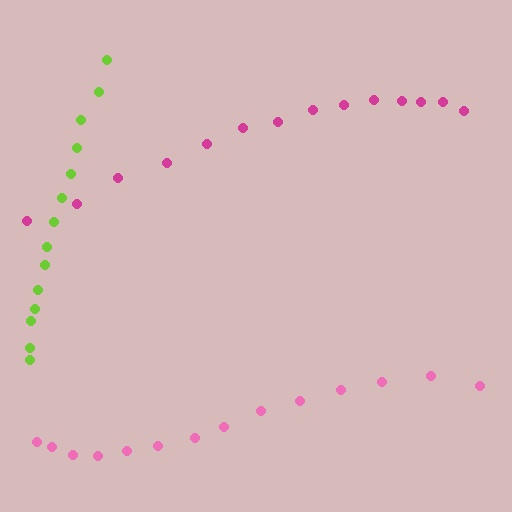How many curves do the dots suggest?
There are 3 distinct paths.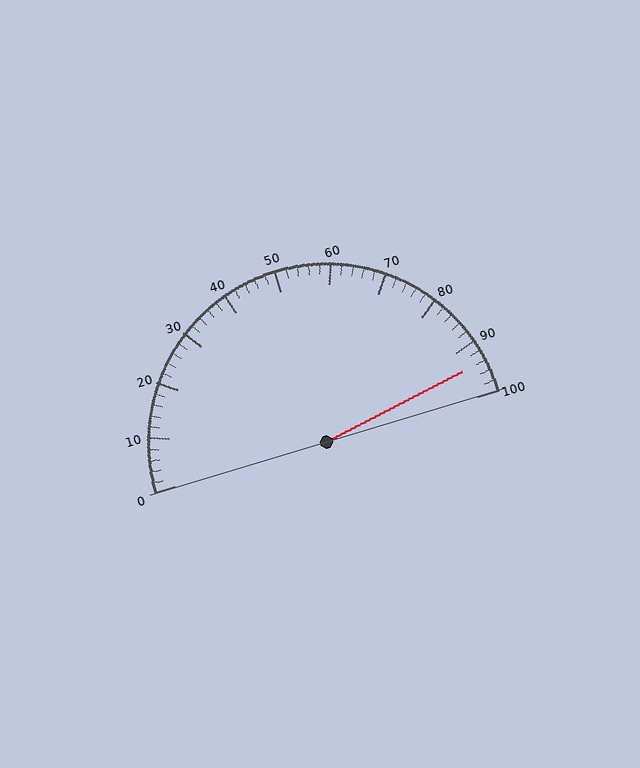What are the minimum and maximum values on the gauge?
The gauge ranges from 0 to 100.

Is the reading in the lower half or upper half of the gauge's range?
The reading is in the upper half of the range (0 to 100).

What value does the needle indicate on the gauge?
The needle indicates approximately 94.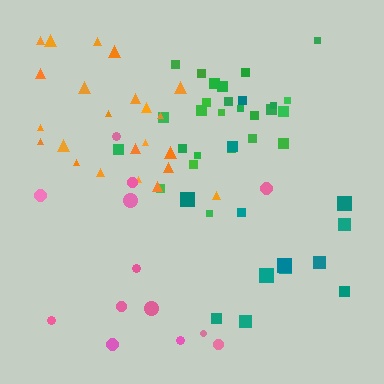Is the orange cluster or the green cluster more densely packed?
Green.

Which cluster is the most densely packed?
Green.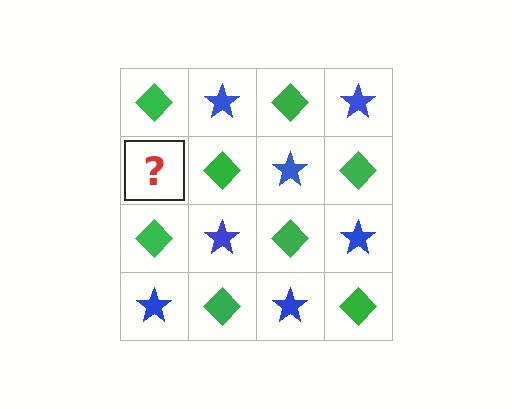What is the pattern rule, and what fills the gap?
The rule is that it alternates green diamond and blue star in a checkerboard pattern. The gap should be filled with a blue star.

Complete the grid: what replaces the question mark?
The question mark should be replaced with a blue star.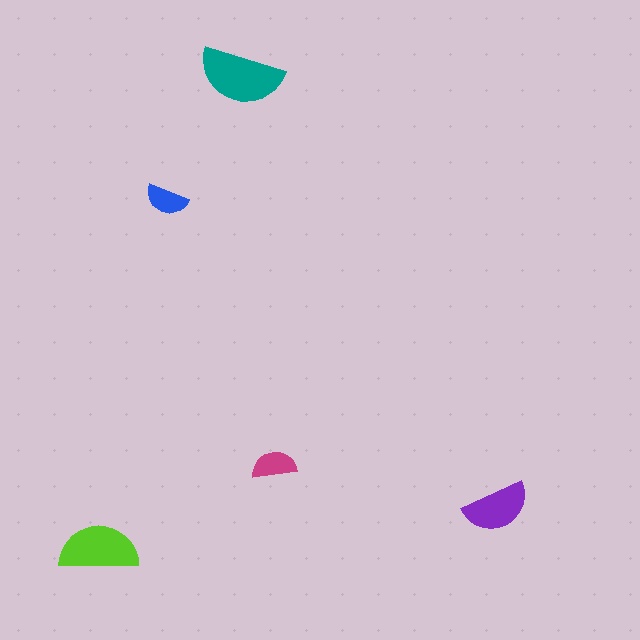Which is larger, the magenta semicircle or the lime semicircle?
The lime one.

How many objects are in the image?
There are 5 objects in the image.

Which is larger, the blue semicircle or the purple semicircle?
The purple one.